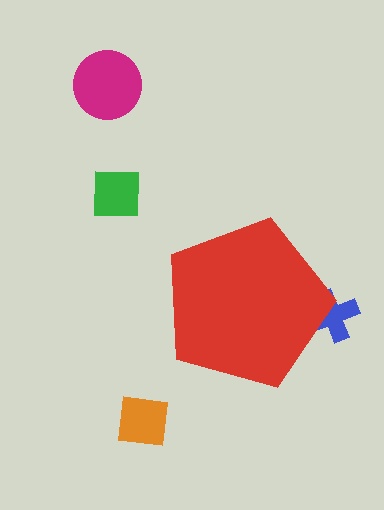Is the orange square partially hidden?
No, the orange square is fully visible.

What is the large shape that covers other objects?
A red pentagon.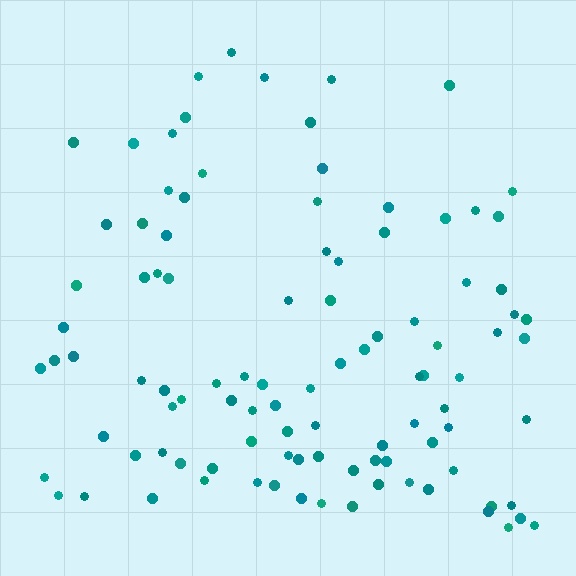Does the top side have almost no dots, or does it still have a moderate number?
Still a moderate number, just noticeably fewer than the bottom.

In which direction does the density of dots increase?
From top to bottom, with the bottom side densest.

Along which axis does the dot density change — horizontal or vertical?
Vertical.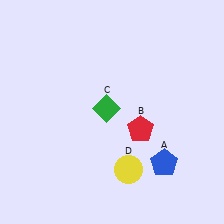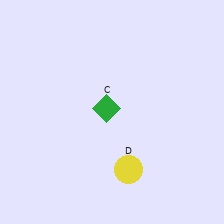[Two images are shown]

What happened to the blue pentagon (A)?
The blue pentagon (A) was removed in Image 2. It was in the bottom-right area of Image 1.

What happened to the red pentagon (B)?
The red pentagon (B) was removed in Image 2. It was in the bottom-right area of Image 1.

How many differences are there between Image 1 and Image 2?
There are 2 differences between the two images.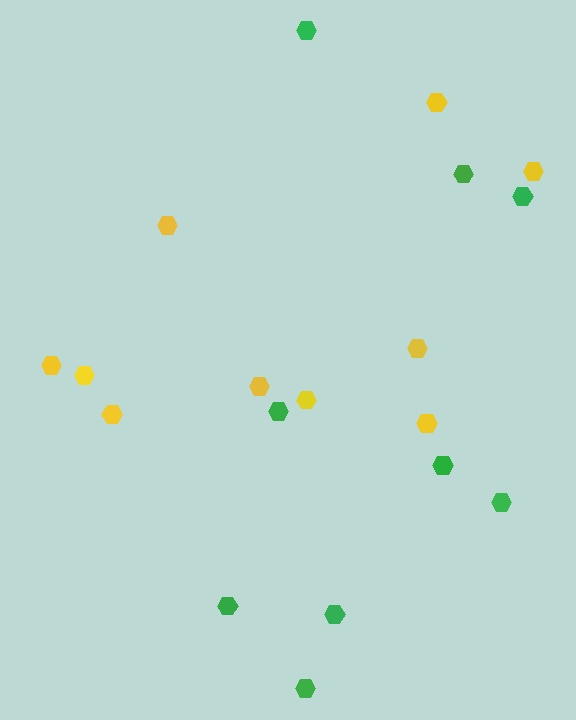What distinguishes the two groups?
There are 2 groups: one group of green hexagons (9) and one group of yellow hexagons (10).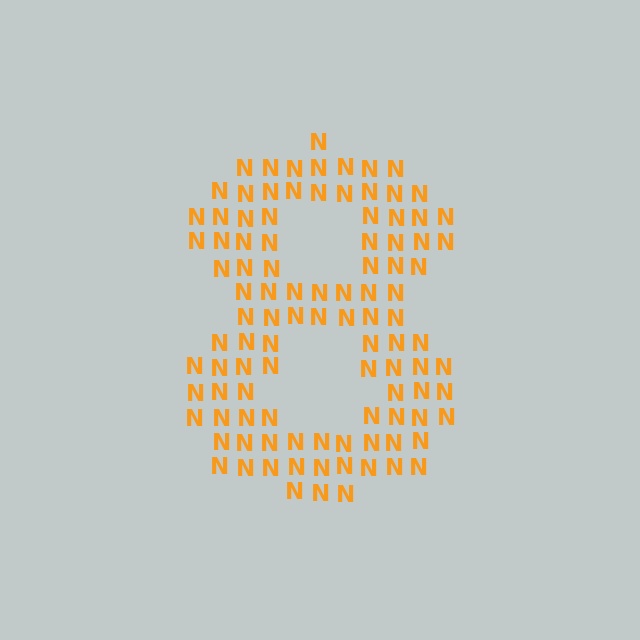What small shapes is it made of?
It is made of small letter N's.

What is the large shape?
The large shape is the digit 8.